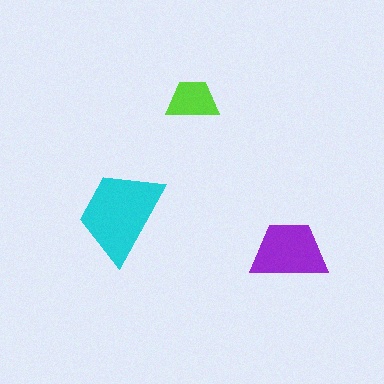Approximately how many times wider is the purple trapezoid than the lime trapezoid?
About 1.5 times wider.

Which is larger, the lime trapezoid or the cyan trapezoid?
The cyan one.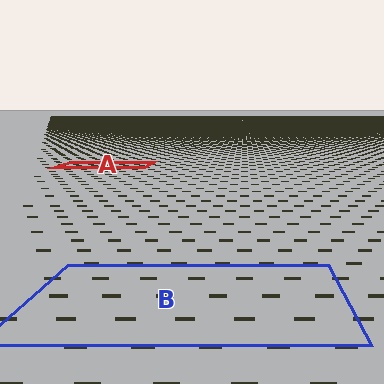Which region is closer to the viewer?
Region B is closer. The texture elements there are larger and more spread out.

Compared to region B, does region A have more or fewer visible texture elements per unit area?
Region A has more texture elements per unit area — they are packed more densely because it is farther away.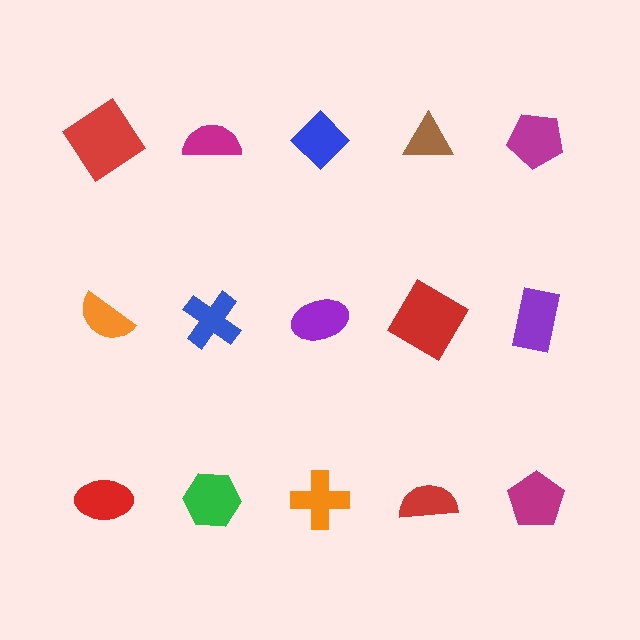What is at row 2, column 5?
A purple rectangle.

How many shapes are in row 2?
5 shapes.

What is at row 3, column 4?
A red semicircle.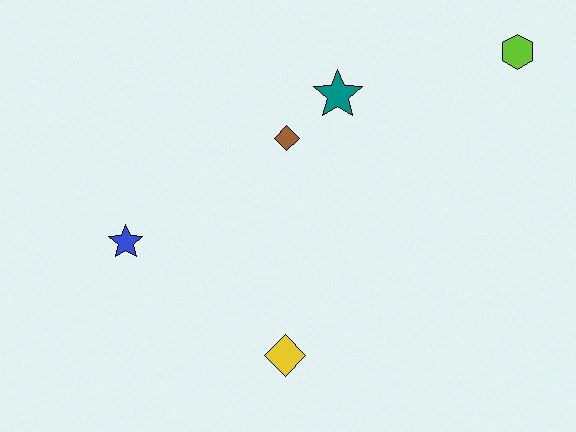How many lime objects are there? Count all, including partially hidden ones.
There is 1 lime object.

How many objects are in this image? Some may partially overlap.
There are 5 objects.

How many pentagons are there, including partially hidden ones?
There are no pentagons.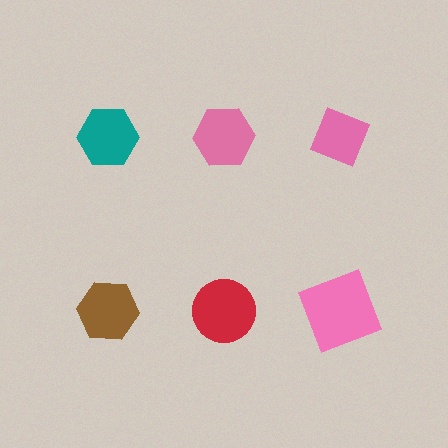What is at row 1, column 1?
A teal hexagon.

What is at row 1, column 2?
A pink hexagon.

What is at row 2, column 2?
A red circle.